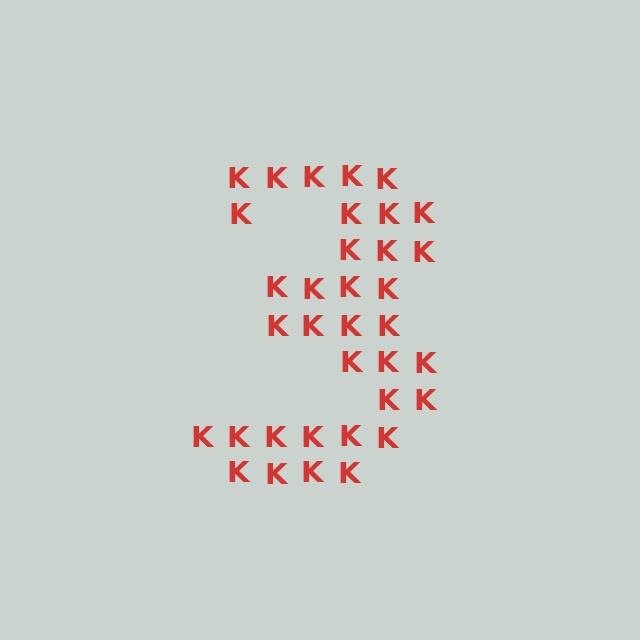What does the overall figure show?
The overall figure shows the digit 3.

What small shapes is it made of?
It is made of small letter K's.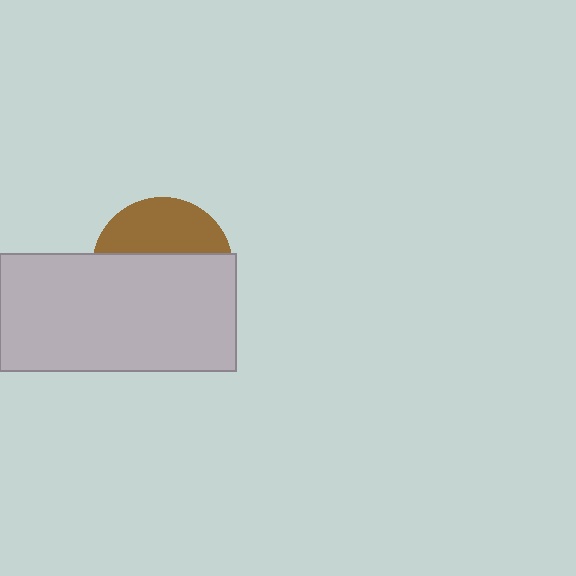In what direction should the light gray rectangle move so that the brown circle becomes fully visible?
The light gray rectangle should move down. That is the shortest direction to clear the overlap and leave the brown circle fully visible.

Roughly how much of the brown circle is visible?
A small part of it is visible (roughly 37%).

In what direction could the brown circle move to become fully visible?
The brown circle could move up. That would shift it out from behind the light gray rectangle entirely.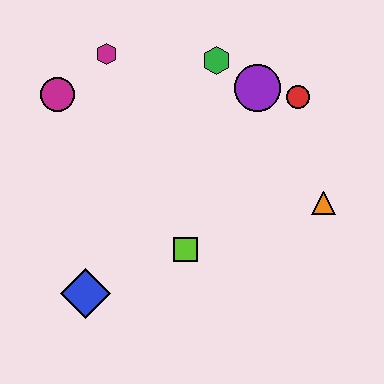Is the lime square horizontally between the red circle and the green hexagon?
No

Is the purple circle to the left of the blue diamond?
No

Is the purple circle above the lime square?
Yes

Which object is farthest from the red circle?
The blue diamond is farthest from the red circle.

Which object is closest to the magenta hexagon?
The magenta circle is closest to the magenta hexagon.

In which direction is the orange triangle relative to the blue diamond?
The orange triangle is to the right of the blue diamond.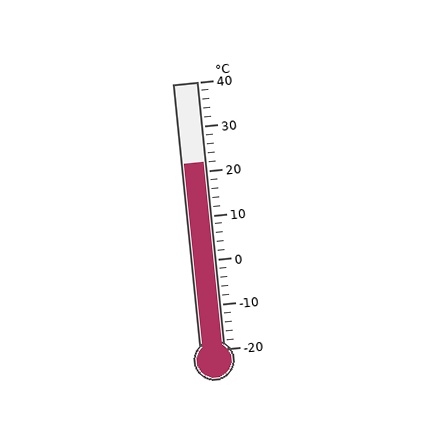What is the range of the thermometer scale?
The thermometer scale ranges from -20°C to 40°C.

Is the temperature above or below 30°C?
The temperature is below 30°C.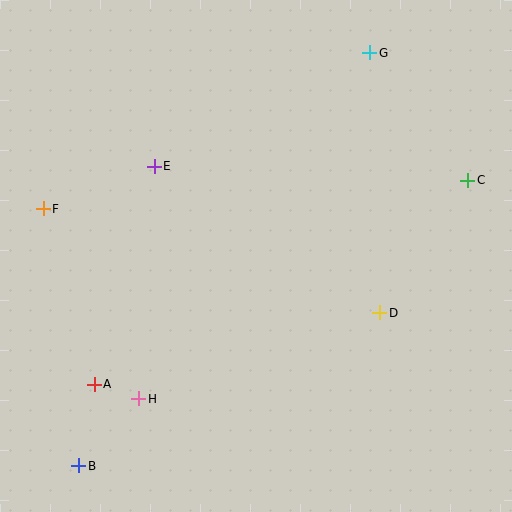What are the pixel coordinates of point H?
Point H is at (139, 399).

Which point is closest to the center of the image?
Point E at (154, 166) is closest to the center.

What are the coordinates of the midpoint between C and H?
The midpoint between C and H is at (303, 290).